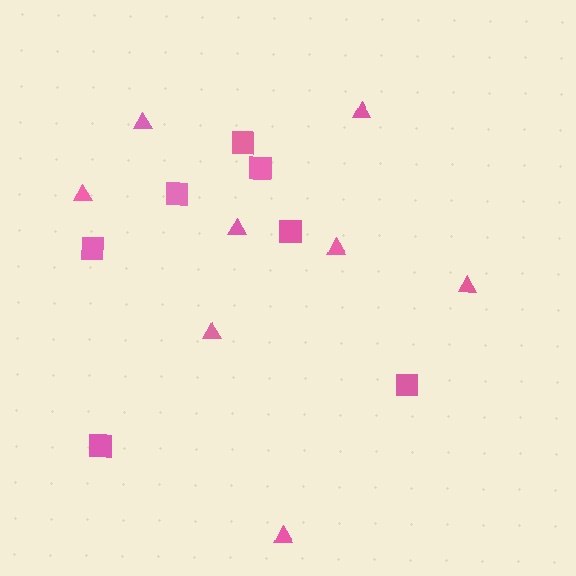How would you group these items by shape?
There are 2 groups: one group of squares (7) and one group of triangles (8).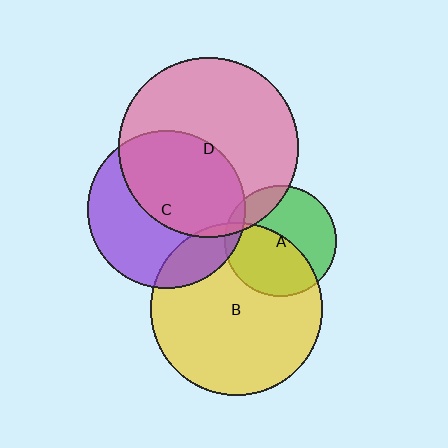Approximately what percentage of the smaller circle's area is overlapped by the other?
Approximately 15%.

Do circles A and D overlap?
Yes.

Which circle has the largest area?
Circle D (pink).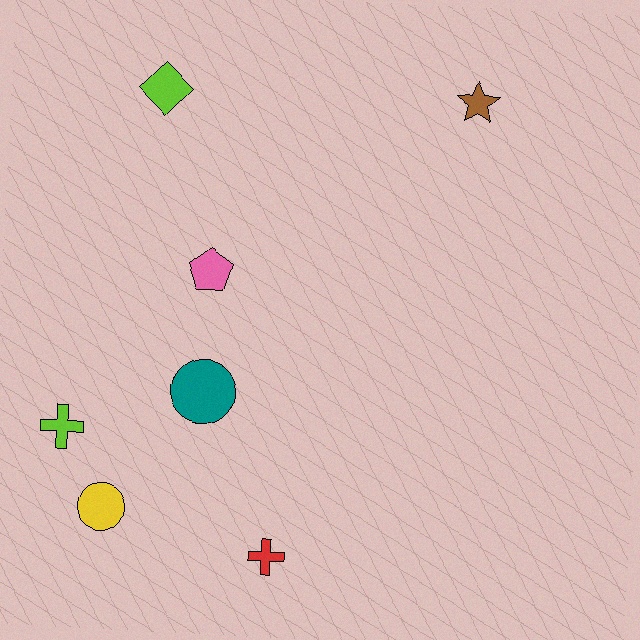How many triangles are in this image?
There are no triangles.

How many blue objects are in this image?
There are no blue objects.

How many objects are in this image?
There are 7 objects.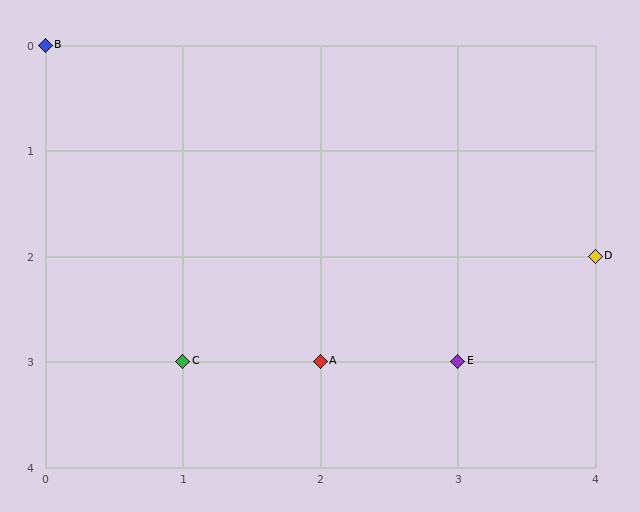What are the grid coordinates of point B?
Point B is at grid coordinates (0, 0).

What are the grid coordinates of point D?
Point D is at grid coordinates (4, 2).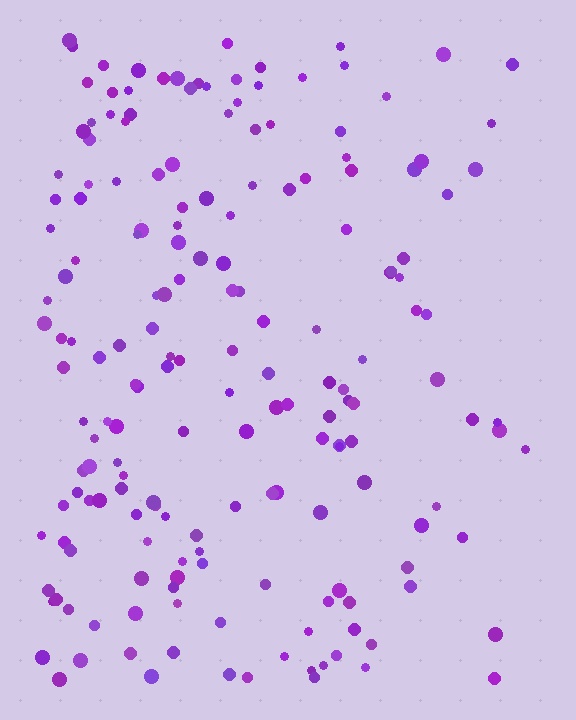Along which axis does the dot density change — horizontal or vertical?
Horizontal.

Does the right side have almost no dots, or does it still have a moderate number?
Still a moderate number, just noticeably fewer than the left.